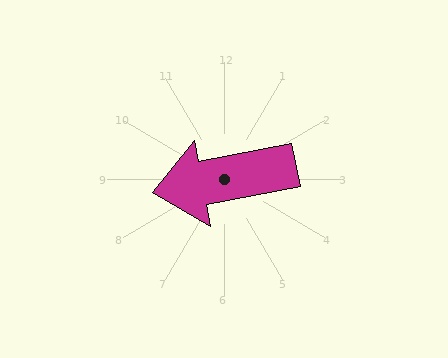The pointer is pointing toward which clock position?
Roughly 9 o'clock.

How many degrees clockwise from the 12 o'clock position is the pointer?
Approximately 259 degrees.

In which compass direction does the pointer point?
West.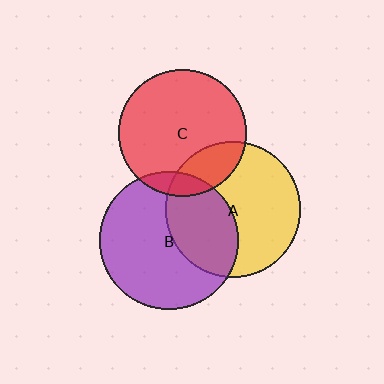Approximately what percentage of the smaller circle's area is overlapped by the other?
Approximately 10%.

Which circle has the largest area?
Circle B (purple).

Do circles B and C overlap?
Yes.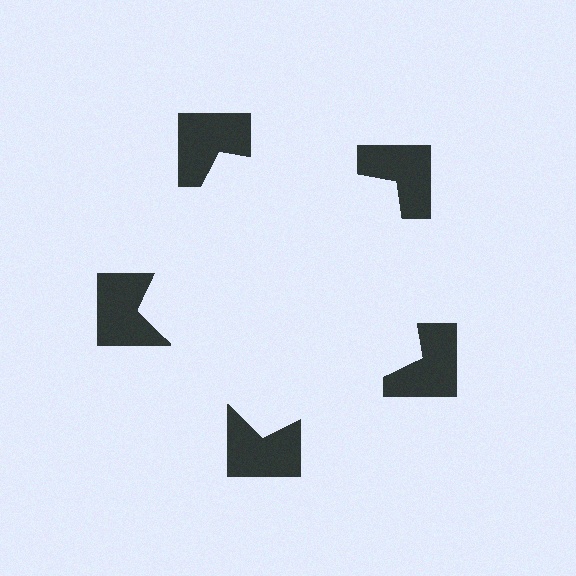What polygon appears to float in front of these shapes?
An illusory pentagon — its edges are inferred from the aligned wedge cuts in the notched squares, not physically drawn.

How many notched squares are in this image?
There are 5 — one at each vertex of the illusory pentagon.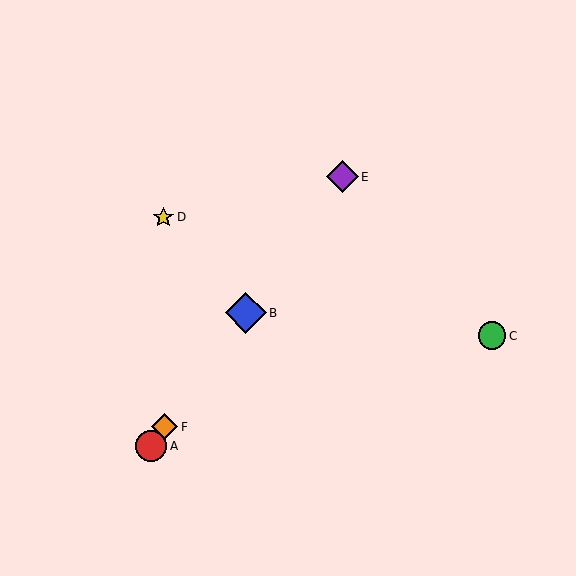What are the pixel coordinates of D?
Object D is at (163, 217).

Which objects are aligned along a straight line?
Objects A, B, E, F are aligned along a straight line.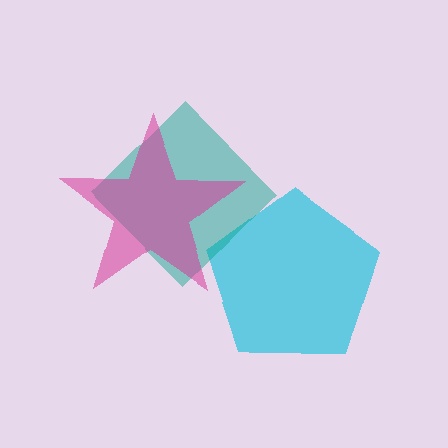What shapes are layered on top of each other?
The layered shapes are: a cyan pentagon, a teal diamond, a magenta star.